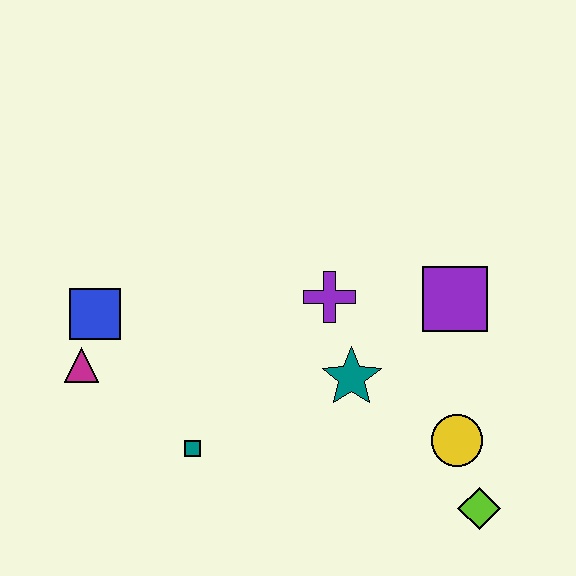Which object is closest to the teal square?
The magenta triangle is closest to the teal square.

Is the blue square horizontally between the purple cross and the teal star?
No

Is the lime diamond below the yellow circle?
Yes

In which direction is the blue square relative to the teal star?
The blue square is to the left of the teal star.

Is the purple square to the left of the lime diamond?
Yes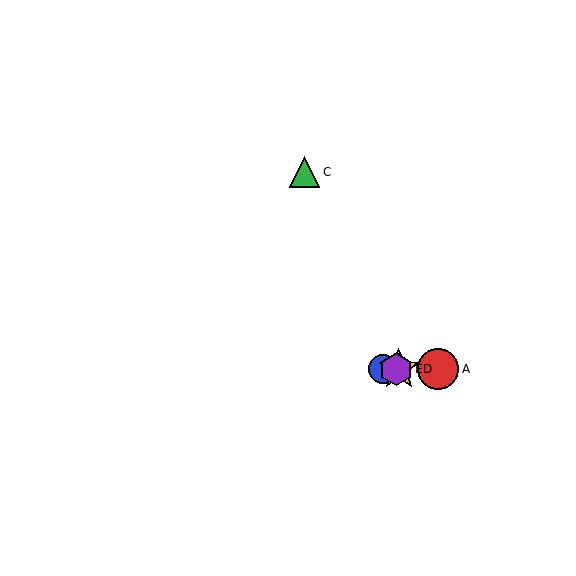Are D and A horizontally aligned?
Yes, both are at y≈369.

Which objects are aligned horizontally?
Objects A, B, D, E are aligned horizontally.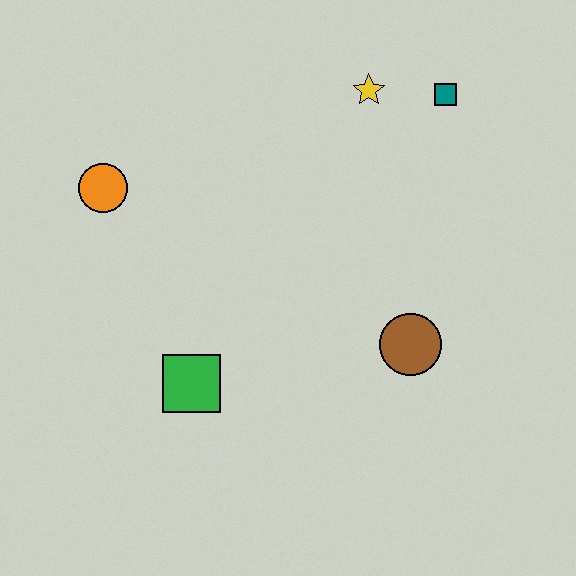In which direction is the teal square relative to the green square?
The teal square is above the green square.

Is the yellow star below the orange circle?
No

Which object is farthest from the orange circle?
The teal square is farthest from the orange circle.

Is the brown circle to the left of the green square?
No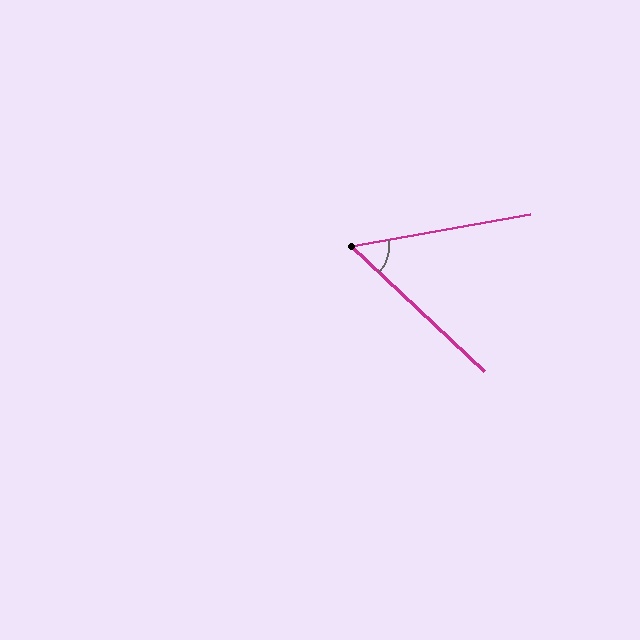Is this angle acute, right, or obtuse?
It is acute.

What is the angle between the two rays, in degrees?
Approximately 54 degrees.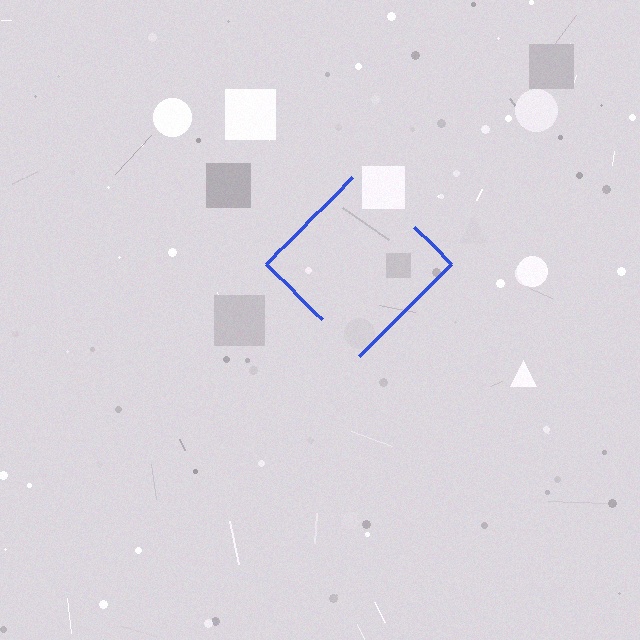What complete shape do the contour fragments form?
The contour fragments form a diamond.